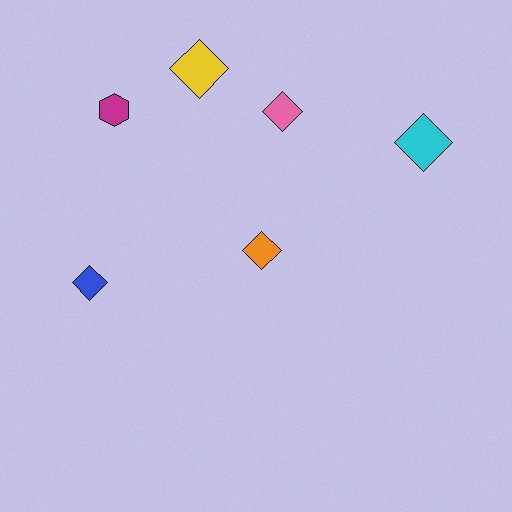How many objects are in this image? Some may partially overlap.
There are 6 objects.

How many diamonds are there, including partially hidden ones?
There are 5 diamonds.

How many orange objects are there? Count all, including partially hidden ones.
There is 1 orange object.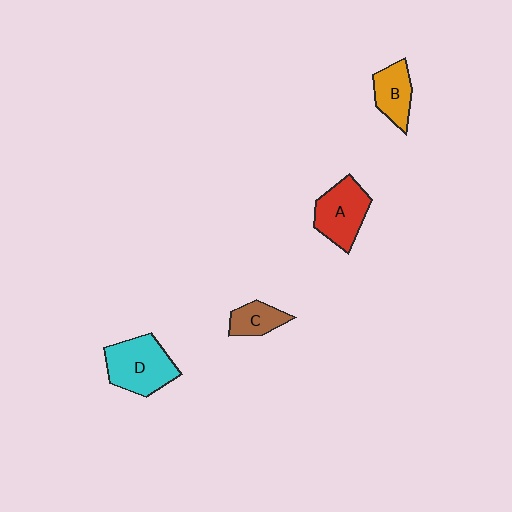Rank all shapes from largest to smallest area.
From largest to smallest: D (cyan), A (red), B (orange), C (brown).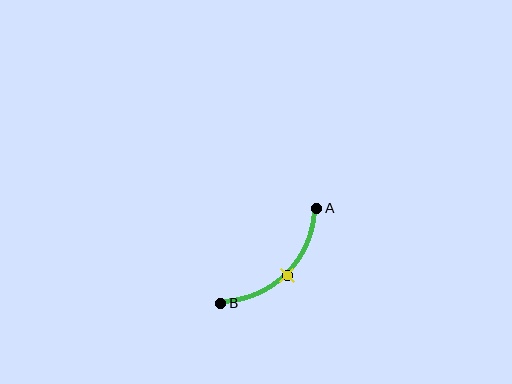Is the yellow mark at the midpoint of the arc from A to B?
Yes. The yellow mark lies on the arc at equal arc-length from both A and B — it is the arc midpoint.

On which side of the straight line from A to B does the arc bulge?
The arc bulges below and to the right of the straight line connecting A and B.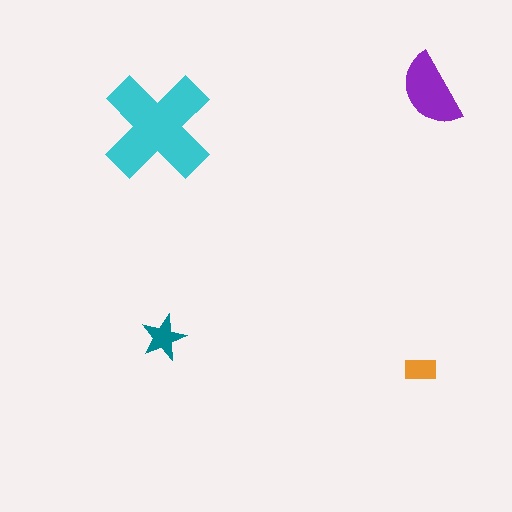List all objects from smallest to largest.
The orange rectangle, the teal star, the purple semicircle, the cyan cross.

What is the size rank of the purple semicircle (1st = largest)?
2nd.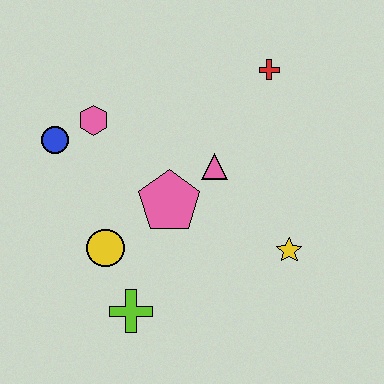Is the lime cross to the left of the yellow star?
Yes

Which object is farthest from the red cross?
The lime cross is farthest from the red cross.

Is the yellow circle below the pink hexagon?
Yes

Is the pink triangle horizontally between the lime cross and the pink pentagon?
No